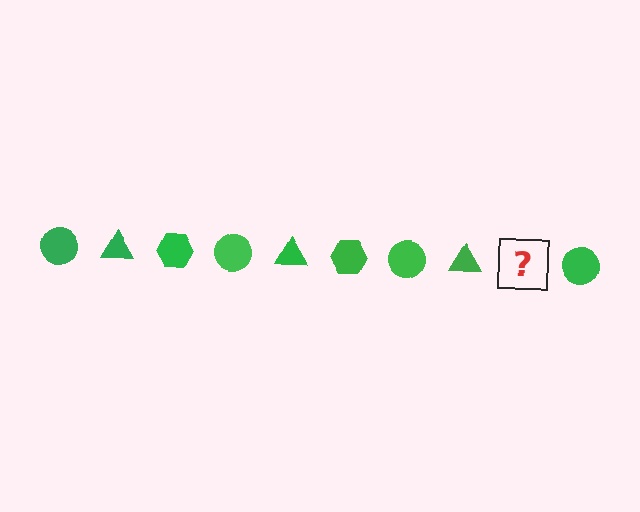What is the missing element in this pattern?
The missing element is a green hexagon.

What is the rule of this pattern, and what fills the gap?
The rule is that the pattern cycles through circle, triangle, hexagon shapes in green. The gap should be filled with a green hexagon.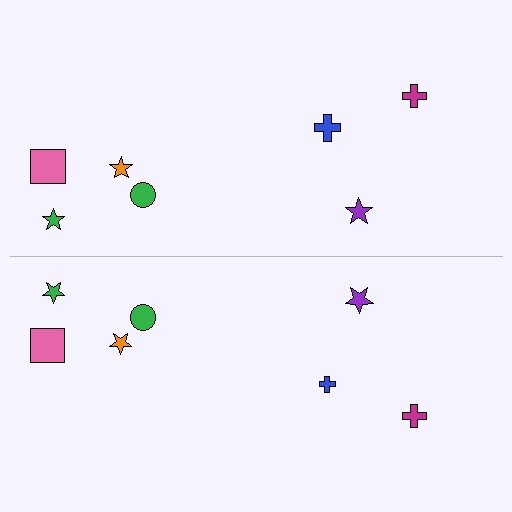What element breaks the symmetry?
The blue cross on the bottom side has a different size than its mirror counterpart.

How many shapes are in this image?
There are 14 shapes in this image.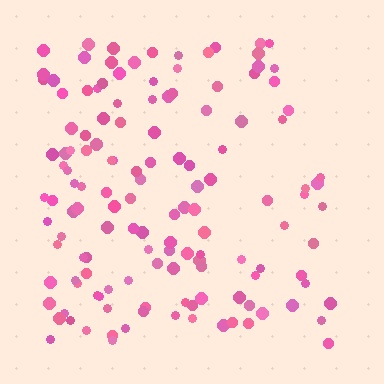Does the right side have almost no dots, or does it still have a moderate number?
Still a moderate number, just noticeably fewer than the left.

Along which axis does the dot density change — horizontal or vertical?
Horizontal.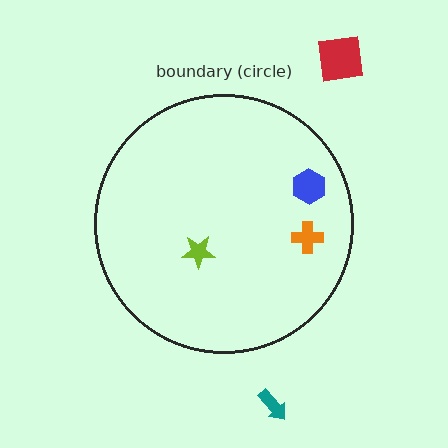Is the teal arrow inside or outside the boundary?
Outside.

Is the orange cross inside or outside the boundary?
Inside.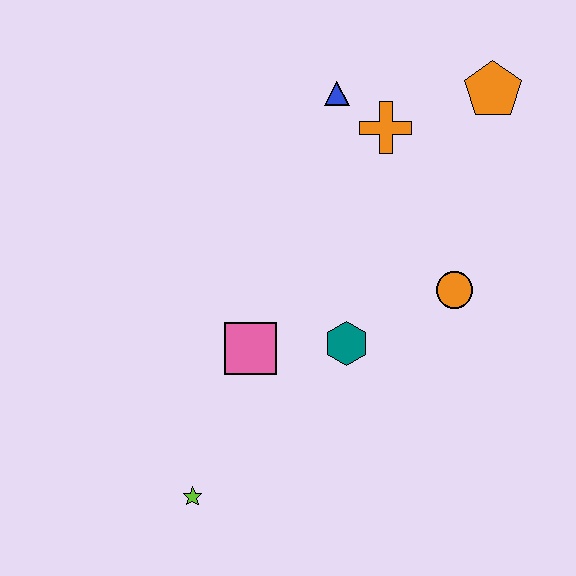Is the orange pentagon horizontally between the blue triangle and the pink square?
No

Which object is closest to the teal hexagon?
The pink square is closest to the teal hexagon.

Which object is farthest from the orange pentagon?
The lime star is farthest from the orange pentagon.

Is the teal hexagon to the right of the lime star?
Yes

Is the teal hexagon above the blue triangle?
No